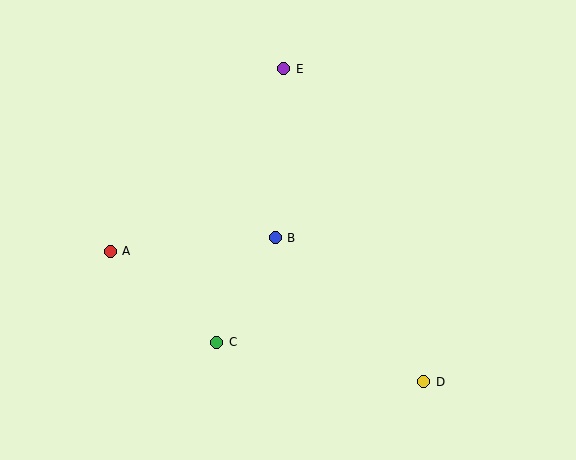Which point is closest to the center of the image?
Point B at (275, 238) is closest to the center.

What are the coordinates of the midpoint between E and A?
The midpoint between E and A is at (197, 160).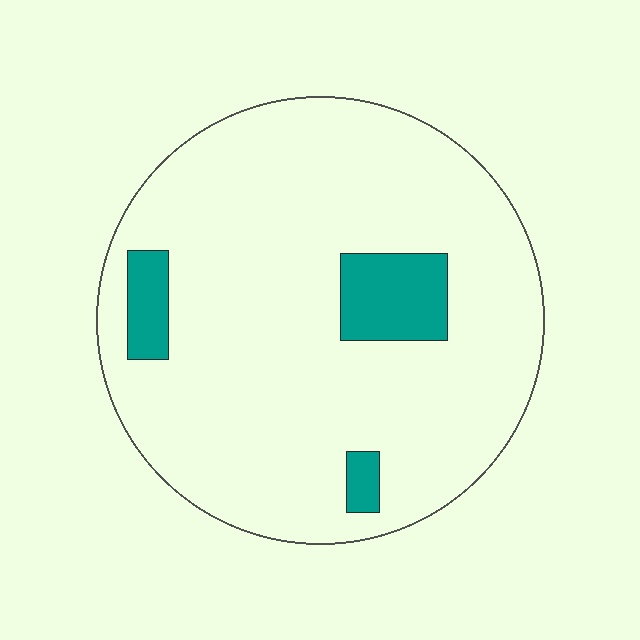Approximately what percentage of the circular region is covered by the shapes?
Approximately 10%.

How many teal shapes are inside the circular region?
3.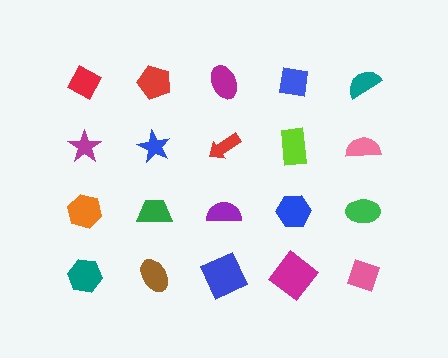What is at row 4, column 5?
A pink diamond.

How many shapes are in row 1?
5 shapes.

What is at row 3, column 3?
A purple semicircle.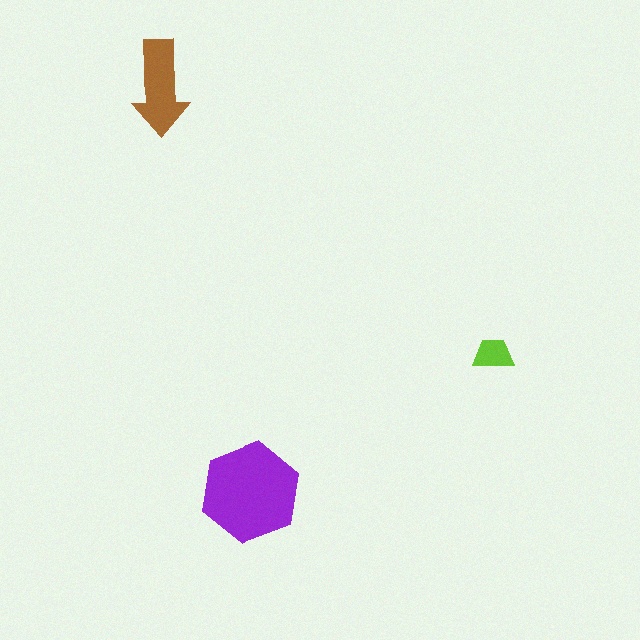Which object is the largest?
The purple hexagon.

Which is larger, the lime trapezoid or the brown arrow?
The brown arrow.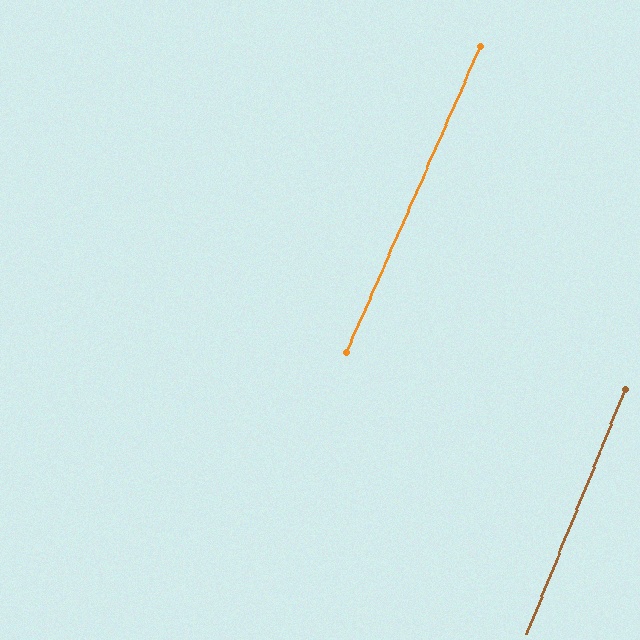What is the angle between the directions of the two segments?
Approximately 2 degrees.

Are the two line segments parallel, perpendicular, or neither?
Parallel — their directions differ by only 1.8°.